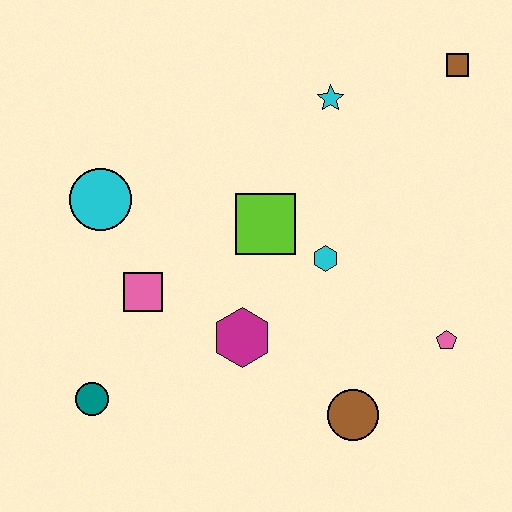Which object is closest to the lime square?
The cyan hexagon is closest to the lime square.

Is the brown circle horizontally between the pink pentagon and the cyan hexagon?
Yes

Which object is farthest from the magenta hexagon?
The brown square is farthest from the magenta hexagon.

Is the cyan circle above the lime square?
Yes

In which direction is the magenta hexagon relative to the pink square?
The magenta hexagon is to the right of the pink square.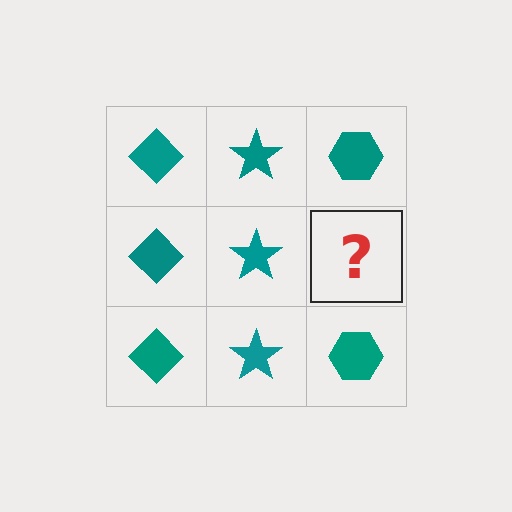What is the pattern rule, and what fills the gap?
The rule is that each column has a consistent shape. The gap should be filled with a teal hexagon.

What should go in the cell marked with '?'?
The missing cell should contain a teal hexagon.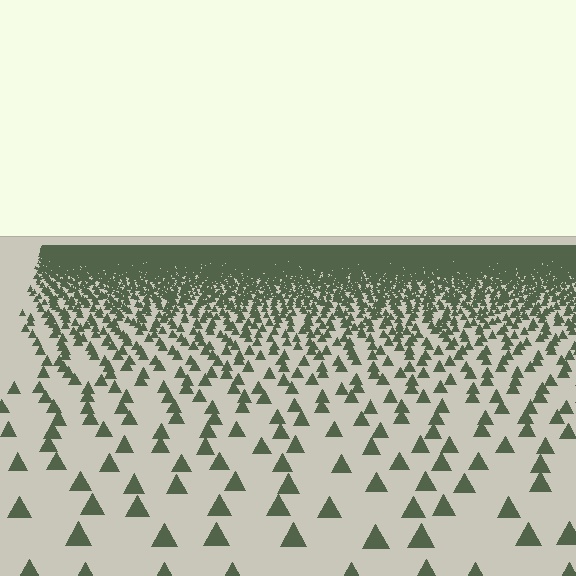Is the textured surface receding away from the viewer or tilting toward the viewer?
The surface is receding away from the viewer. Texture elements get smaller and denser toward the top.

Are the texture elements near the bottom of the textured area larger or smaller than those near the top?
Larger. Near the bottom, elements are closer to the viewer and appear at a bigger on-screen size.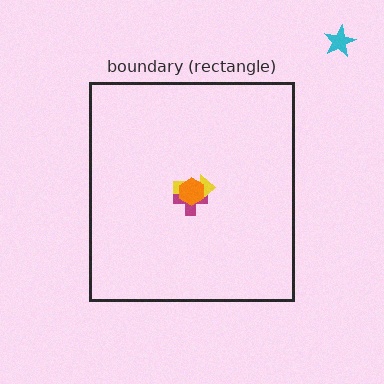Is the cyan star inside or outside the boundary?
Outside.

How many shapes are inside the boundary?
3 inside, 1 outside.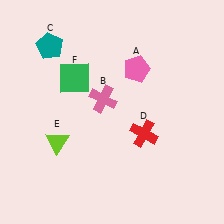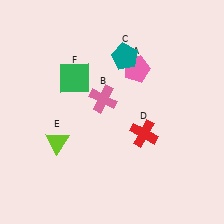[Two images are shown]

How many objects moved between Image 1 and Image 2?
1 object moved between the two images.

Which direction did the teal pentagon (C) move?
The teal pentagon (C) moved right.